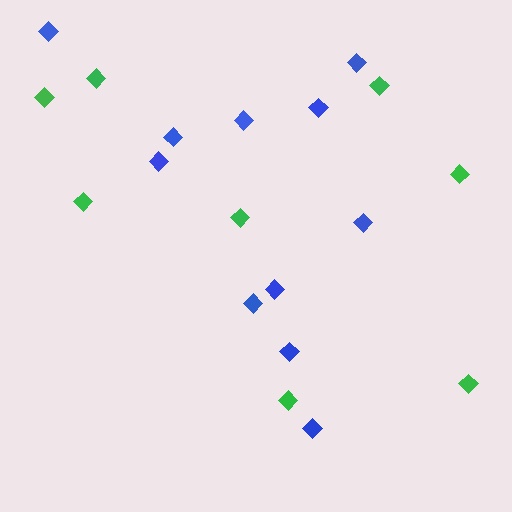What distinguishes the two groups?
There are 2 groups: one group of green diamonds (8) and one group of blue diamonds (11).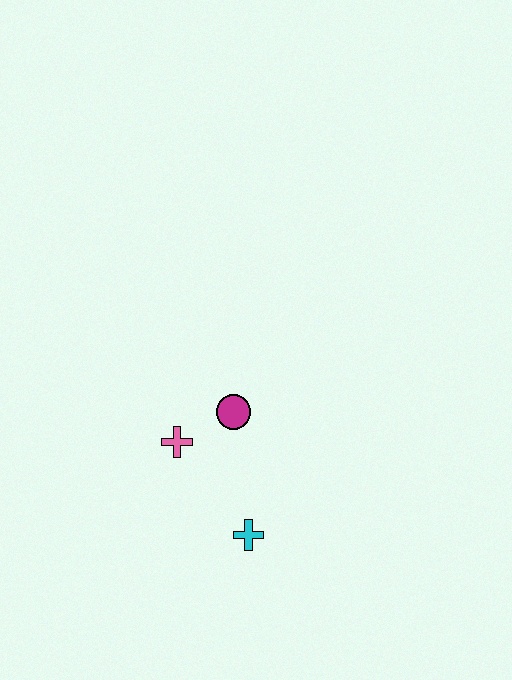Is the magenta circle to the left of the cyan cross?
Yes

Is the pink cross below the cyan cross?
No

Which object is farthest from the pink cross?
The cyan cross is farthest from the pink cross.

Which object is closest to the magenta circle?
The pink cross is closest to the magenta circle.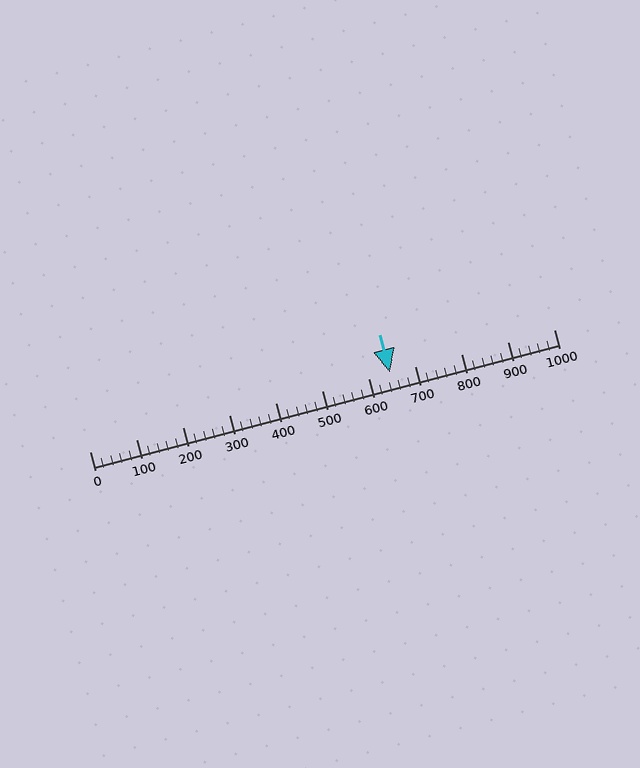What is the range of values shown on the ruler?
The ruler shows values from 0 to 1000.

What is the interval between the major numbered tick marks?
The major tick marks are spaced 100 units apart.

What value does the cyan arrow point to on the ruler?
The cyan arrow points to approximately 647.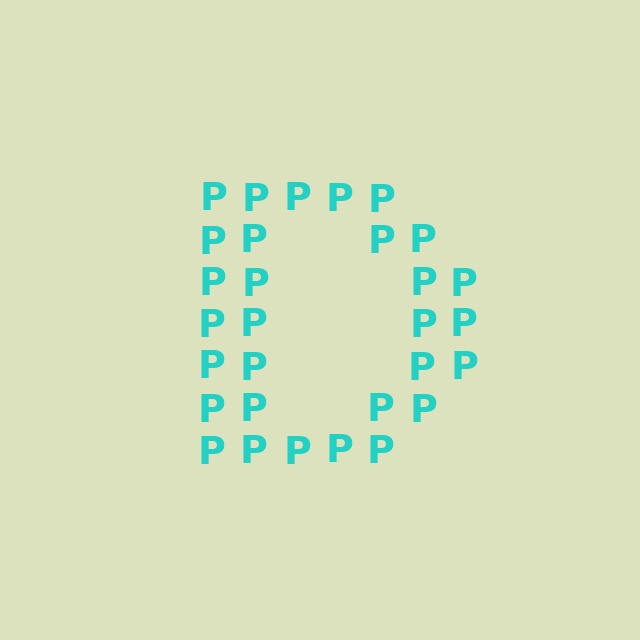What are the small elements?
The small elements are letter P's.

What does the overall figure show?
The overall figure shows the letter D.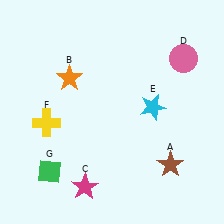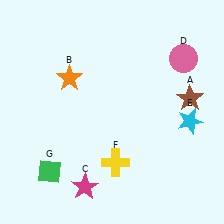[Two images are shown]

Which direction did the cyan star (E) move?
The cyan star (E) moved right.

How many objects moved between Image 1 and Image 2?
3 objects moved between the two images.